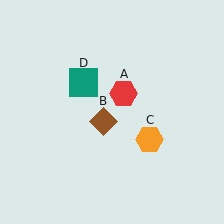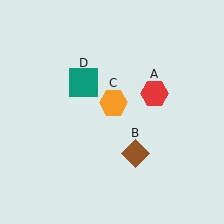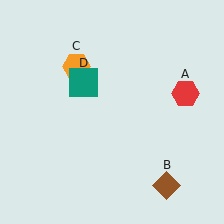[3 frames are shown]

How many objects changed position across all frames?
3 objects changed position: red hexagon (object A), brown diamond (object B), orange hexagon (object C).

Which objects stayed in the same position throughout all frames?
Teal square (object D) remained stationary.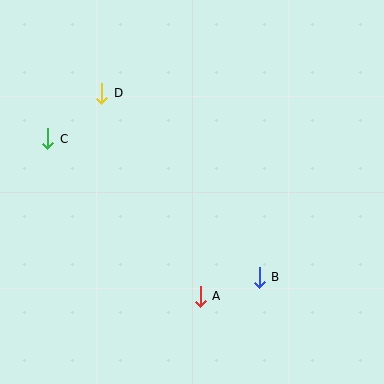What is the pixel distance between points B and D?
The distance between B and D is 242 pixels.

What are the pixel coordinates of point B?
Point B is at (259, 277).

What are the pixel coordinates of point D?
Point D is at (102, 93).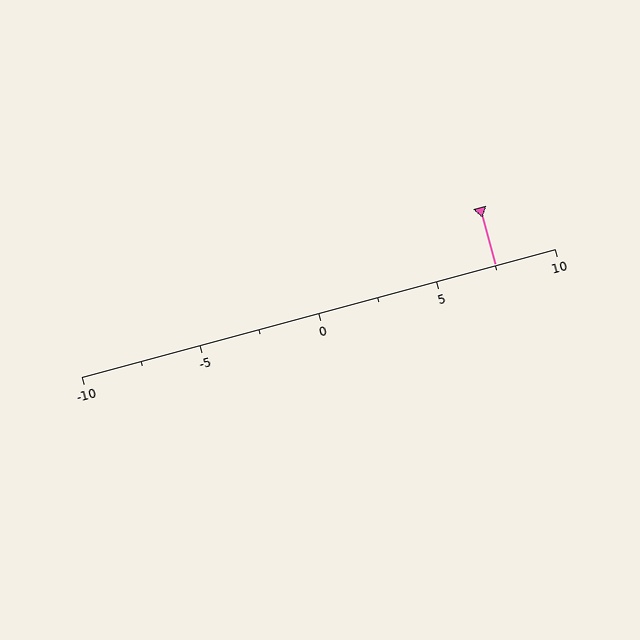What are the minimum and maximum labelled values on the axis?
The axis runs from -10 to 10.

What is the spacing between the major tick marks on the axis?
The major ticks are spaced 5 apart.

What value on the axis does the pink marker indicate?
The marker indicates approximately 7.5.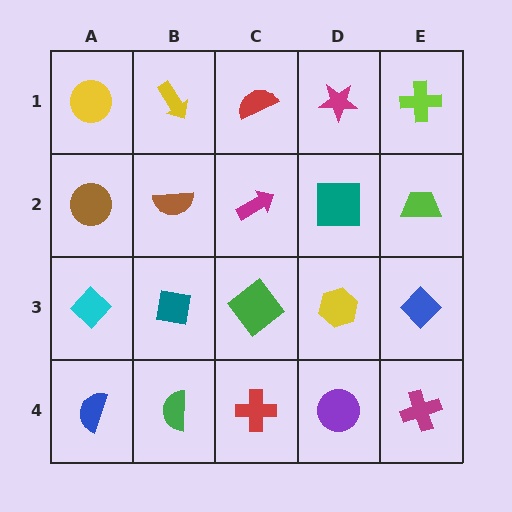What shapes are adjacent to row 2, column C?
A red semicircle (row 1, column C), a green diamond (row 3, column C), a brown semicircle (row 2, column B), a teal square (row 2, column D).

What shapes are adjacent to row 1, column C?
A magenta arrow (row 2, column C), a yellow arrow (row 1, column B), a magenta star (row 1, column D).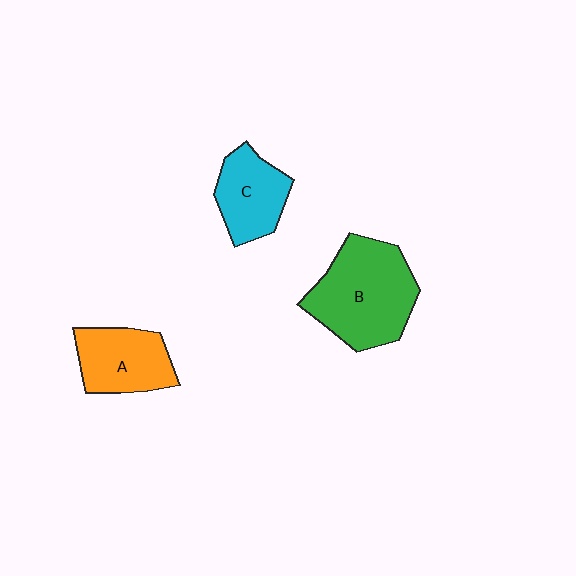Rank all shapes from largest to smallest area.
From largest to smallest: B (green), A (orange), C (cyan).